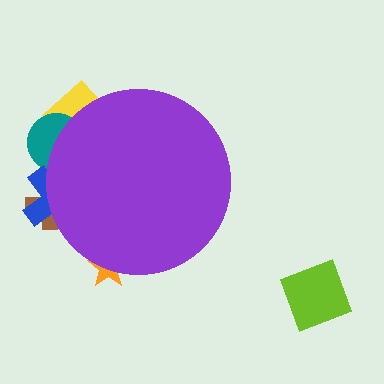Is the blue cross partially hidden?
Yes, the blue cross is partially hidden behind the purple circle.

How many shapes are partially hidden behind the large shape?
5 shapes are partially hidden.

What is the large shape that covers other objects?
A purple circle.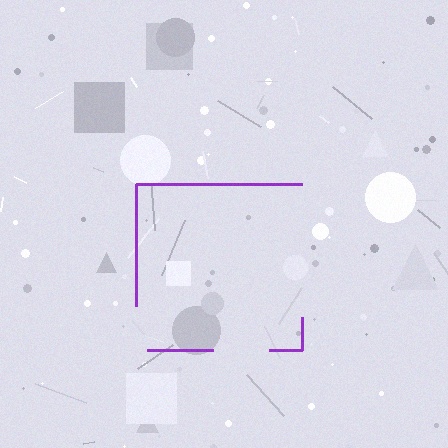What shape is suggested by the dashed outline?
The dashed outline suggests a square.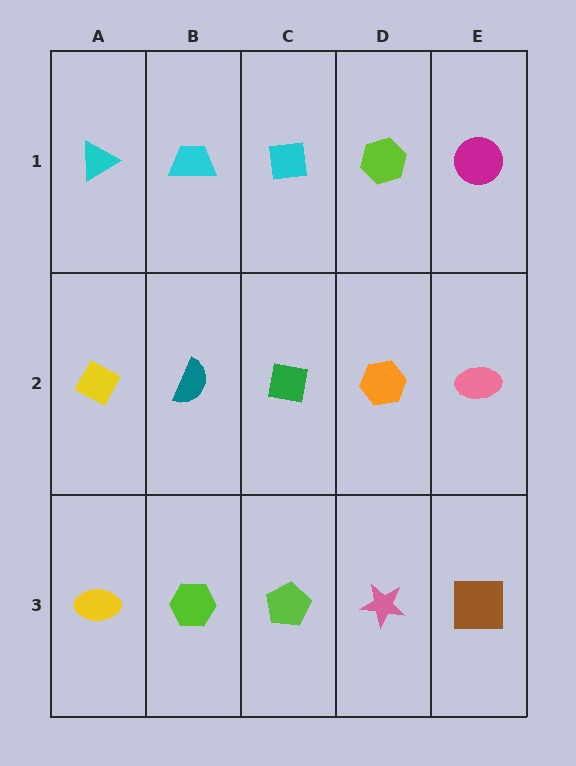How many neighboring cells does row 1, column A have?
2.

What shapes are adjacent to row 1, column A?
A yellow diamond (row 2, column A), a cyan trapezoid (row 1, column B).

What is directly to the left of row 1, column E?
A lime hexagon.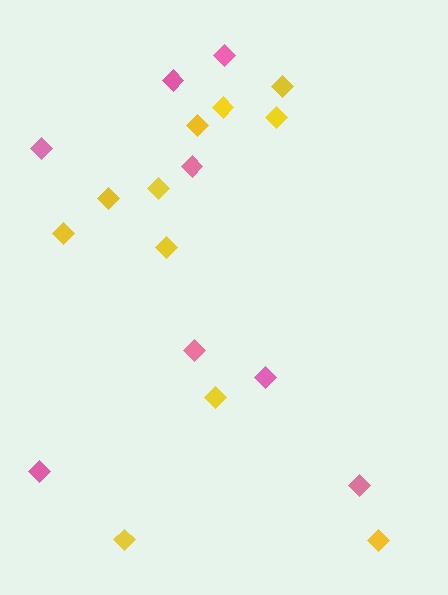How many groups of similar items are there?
There are 2 groups: one group of yellow diamonds (11) and one group of pink diamonds (8).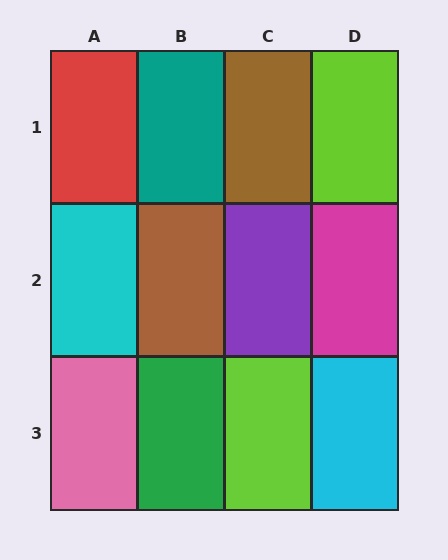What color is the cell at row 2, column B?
Brown.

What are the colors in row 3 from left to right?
Pink, green, lime, cyan.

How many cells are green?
1 cell is green.